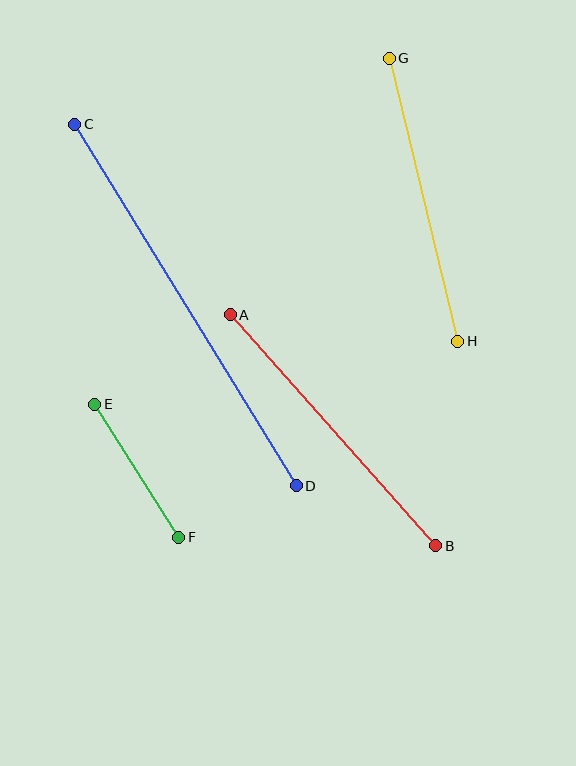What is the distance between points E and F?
The distance is approximately 158 pixels.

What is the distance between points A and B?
The distance is approximately 309 pixels.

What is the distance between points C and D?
The distance is approximately 424 pixels.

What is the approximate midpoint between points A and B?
The midpoint is at approximately (333, 430) pixels.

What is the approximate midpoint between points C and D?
The midpoint is at approximately (185, 305) pixels.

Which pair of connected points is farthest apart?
Points C and D are farthest apart.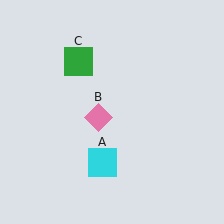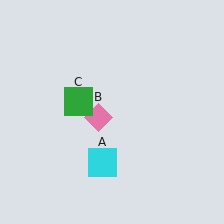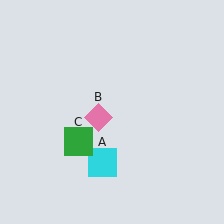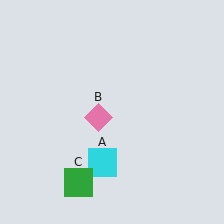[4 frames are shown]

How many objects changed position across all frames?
1 object changed position: green square (object C).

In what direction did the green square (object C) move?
The green square (object C) moved down.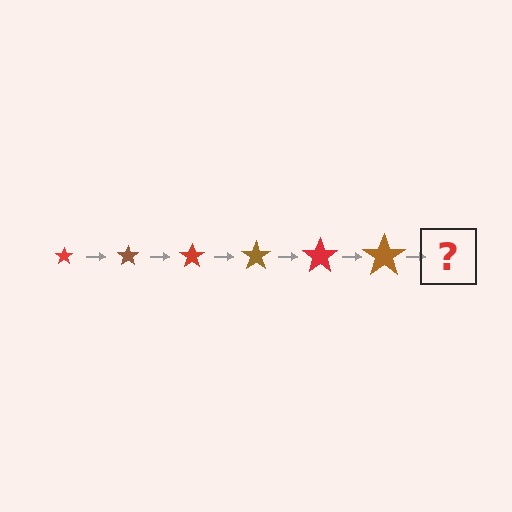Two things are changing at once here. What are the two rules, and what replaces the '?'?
The two rules are that the star grows larger each step and the color cycles through red and brown. The '?' should be a red star, larger than the previous one.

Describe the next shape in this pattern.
It should be a red star, larger than the previous one.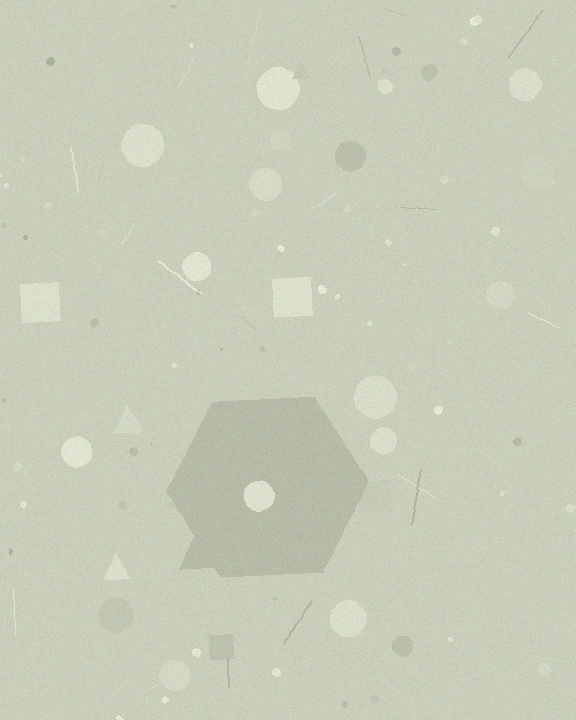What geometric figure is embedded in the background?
A hexagon is embedded in the background.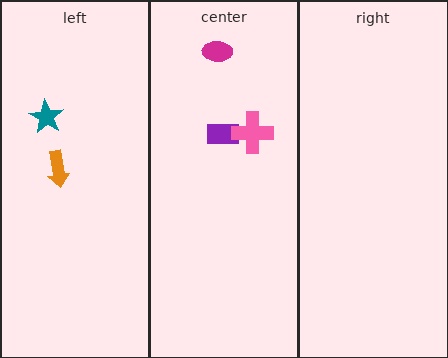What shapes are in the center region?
The magenta ellipse, the purple rectangle, the pink cross.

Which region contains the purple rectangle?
The center region.